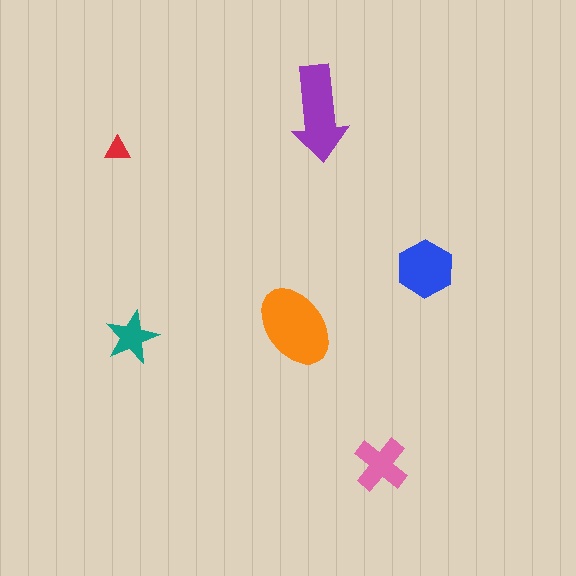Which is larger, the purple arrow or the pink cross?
The purple arrow.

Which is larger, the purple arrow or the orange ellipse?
The orange ellipse.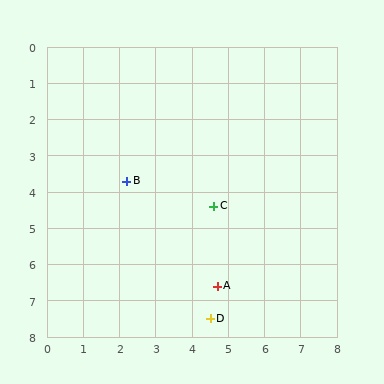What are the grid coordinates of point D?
Point D is at approximately (4.5, 7.5).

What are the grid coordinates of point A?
Point A is at approximately (4.7, 6.6).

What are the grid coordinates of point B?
Point B is at approximately (2.2, 3.7).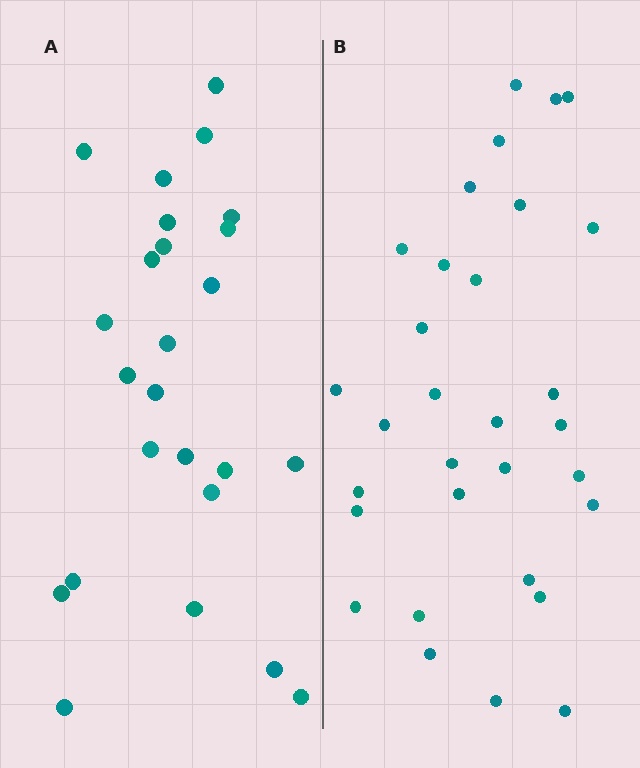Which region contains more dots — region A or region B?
Region B (the right region) has more dots.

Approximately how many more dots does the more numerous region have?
Region B has about 6 more dots than region A.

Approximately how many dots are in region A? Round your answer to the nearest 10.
About 20 dots. (The exact count is 25, which rounds to 20.)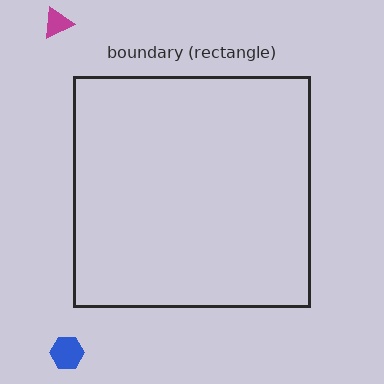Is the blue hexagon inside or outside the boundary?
Outside.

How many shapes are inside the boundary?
0 inside, 2 outside.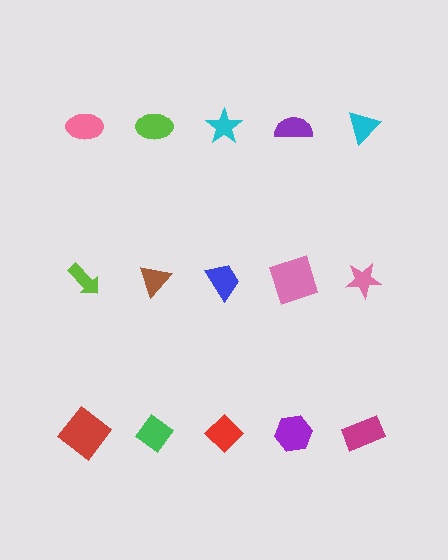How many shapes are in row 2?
5 shapes.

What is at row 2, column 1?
A lime arrow.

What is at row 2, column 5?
A pink star.